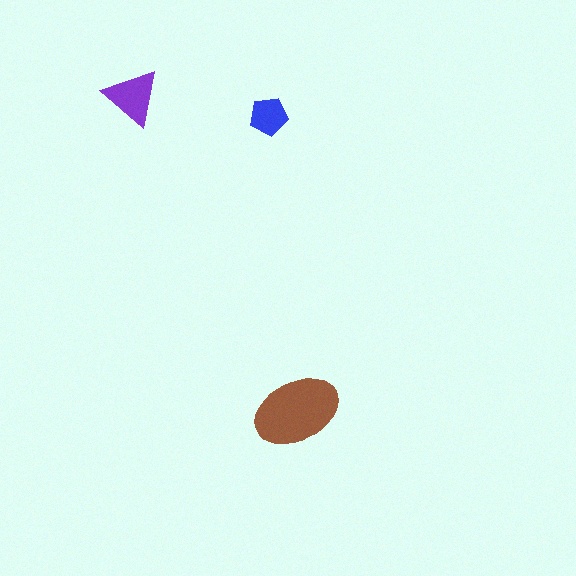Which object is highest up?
The purple triangle is topmost.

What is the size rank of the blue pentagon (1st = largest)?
3rd.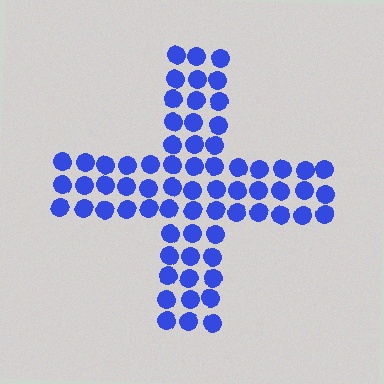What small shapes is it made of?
It is made of small circles.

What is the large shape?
The large shape is a cross.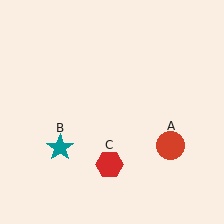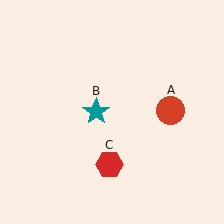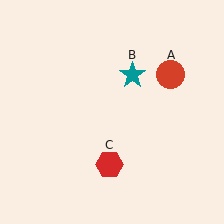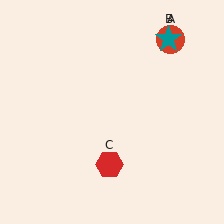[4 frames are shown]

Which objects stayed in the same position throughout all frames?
Red hexagon (object C) remained stationary.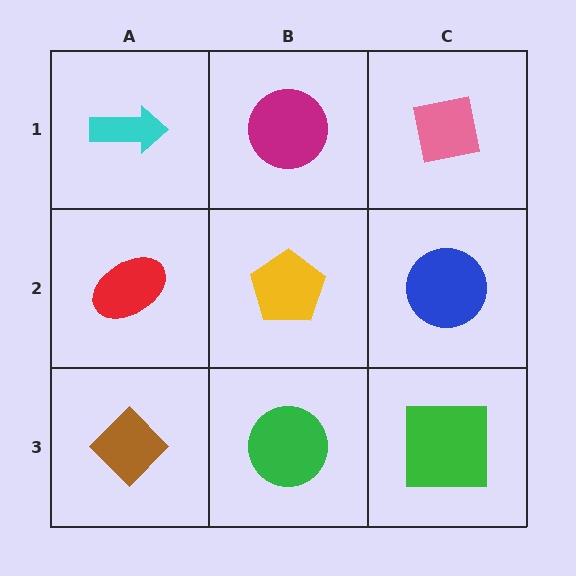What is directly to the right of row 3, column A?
A green circle.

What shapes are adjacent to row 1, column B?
A yellow pentagon (row 2, column B), a cyan arrow (row 1, column A), a pink square (row 1, column C).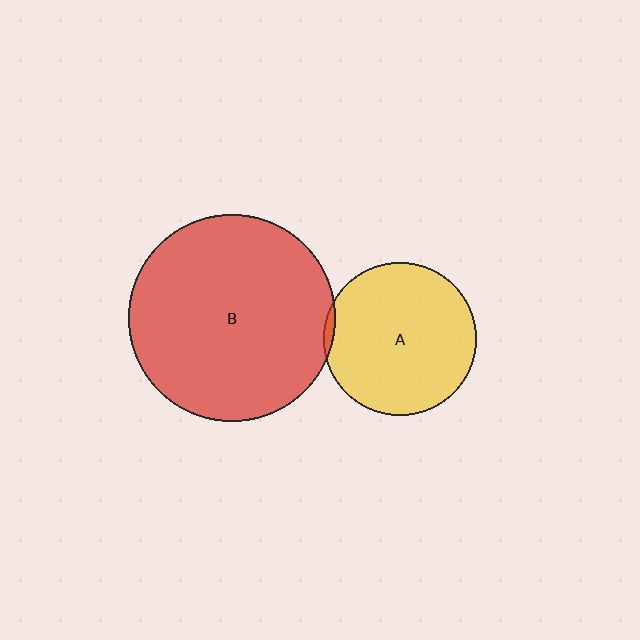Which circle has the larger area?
Circle B (red).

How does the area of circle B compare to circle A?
Approximately 1.8 times.